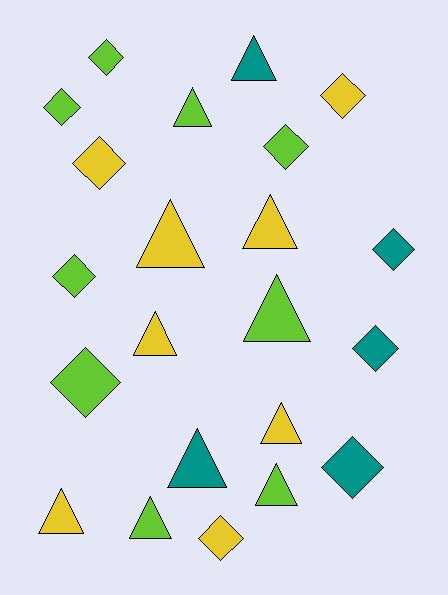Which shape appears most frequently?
Diamond, with 11 objects.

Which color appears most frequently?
Lime, with 9 objects.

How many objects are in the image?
There are 22 objects.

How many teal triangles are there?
There are 2 teal triangles.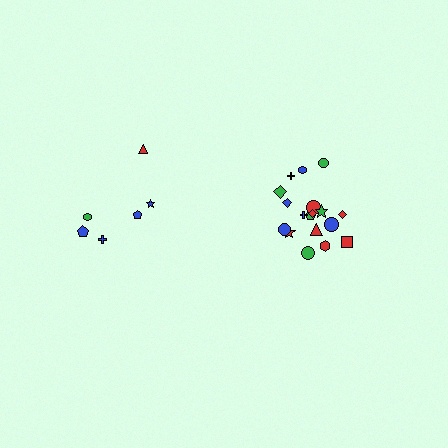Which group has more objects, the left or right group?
The right group.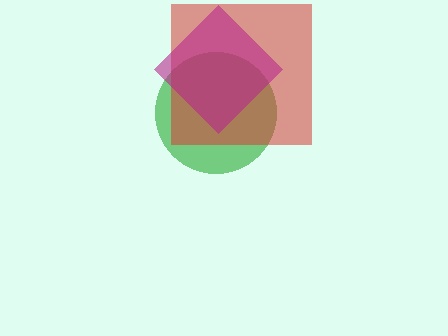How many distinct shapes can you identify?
There are 3 distinct shapes: a green circle, a red square, a magenta diamond.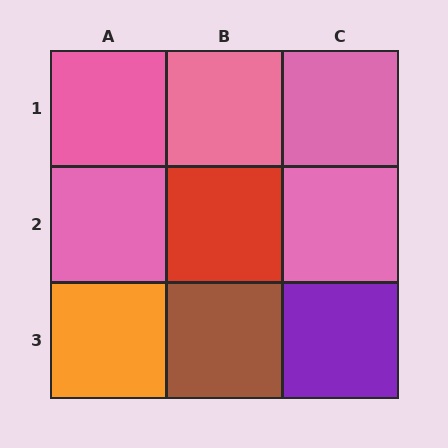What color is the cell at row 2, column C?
Pink.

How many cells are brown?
1 cell is brown.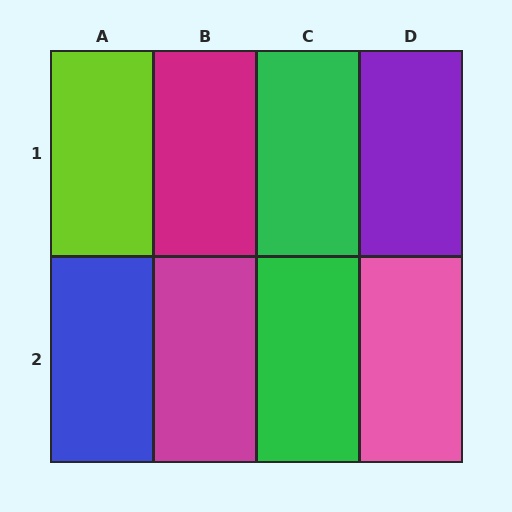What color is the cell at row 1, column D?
Purple.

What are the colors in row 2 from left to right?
Blue, magenta, green, pink.